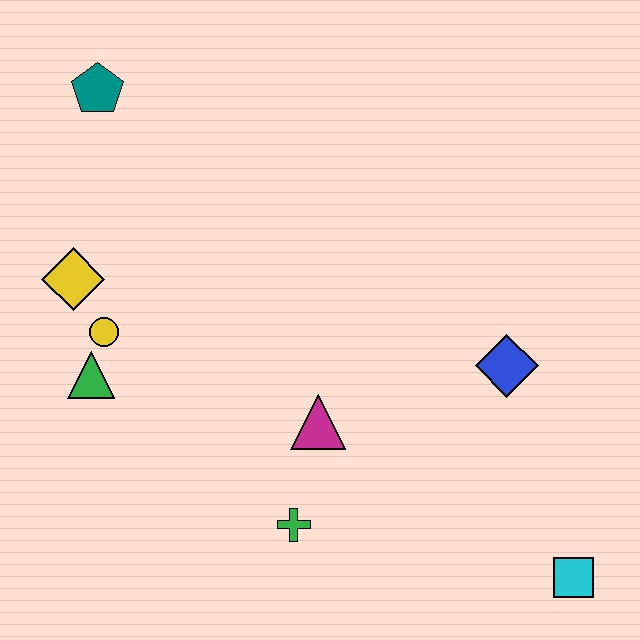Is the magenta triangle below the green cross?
No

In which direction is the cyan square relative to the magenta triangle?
The cyan square is to the right of the magenta triangle.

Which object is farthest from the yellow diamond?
The cyan square is farthest from the yellow diamond.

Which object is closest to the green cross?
The magenta triangle is closest to the green cross.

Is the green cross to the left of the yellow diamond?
No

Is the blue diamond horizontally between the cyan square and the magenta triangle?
Yes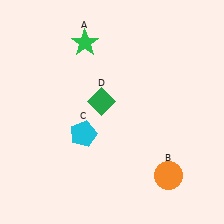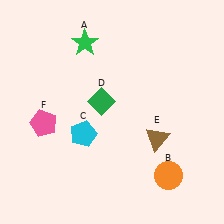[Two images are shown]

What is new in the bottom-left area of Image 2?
A pink pentagon (F) was added in the bottom-left area of Image 2.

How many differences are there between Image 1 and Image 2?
There are 2 differences between the two images.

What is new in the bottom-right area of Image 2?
A brown triangle (E) was added in the bottom-right area of Image 2.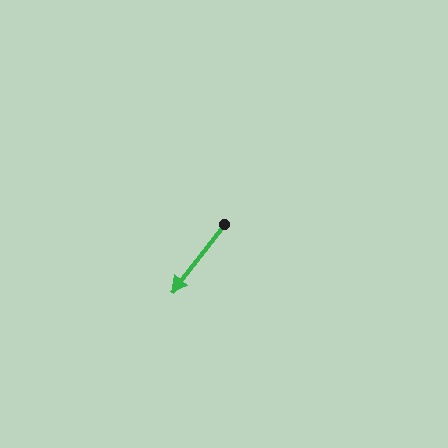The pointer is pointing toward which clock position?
Roughly 7 o'clock.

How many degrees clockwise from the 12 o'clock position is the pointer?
Approximately 218 degrees.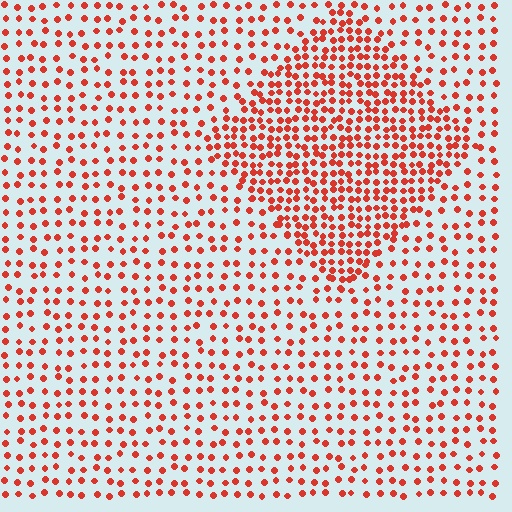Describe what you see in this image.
The image contains small red elements arranged at two different densities. A diamond-shaped region is visible where the elements are more densely packed than the surrounding area.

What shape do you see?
I see a diamond.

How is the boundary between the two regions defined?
The boundary is defined by a change in element density (approximately 2.1x ratio). All elements are the same color, size, and shape.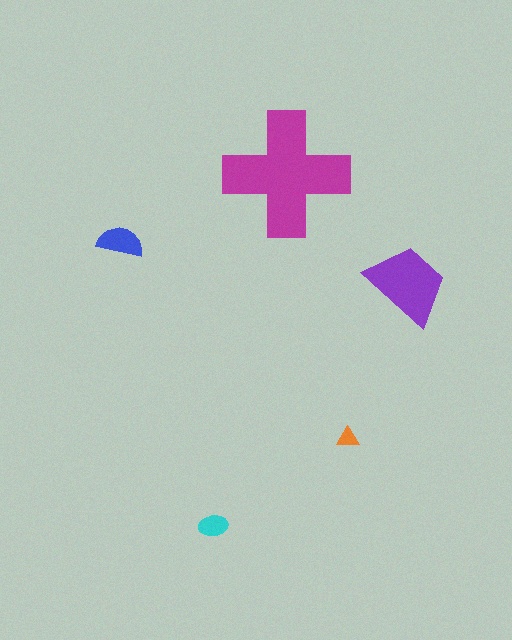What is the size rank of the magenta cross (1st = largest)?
1st.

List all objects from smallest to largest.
The orange triangle, the cyan ellipse, the blue semicircle, the purple trapezoid, the magenta cross.